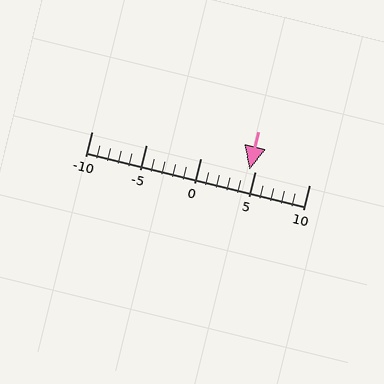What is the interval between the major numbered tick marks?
The major tick marks are spaced 5 units apart.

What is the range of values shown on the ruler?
The ruler shows values from -10 to 10.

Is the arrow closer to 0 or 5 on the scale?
The arrow is closer to 5.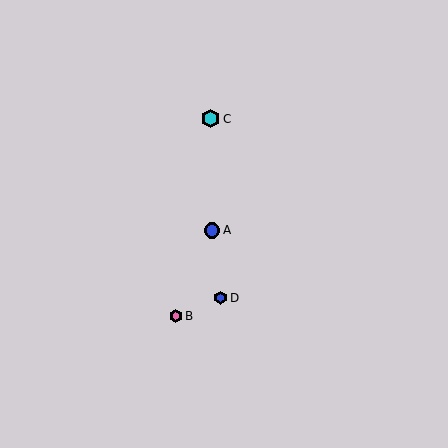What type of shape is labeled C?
Shape C is a cyan hexagon.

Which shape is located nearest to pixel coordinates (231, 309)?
The blue hexagon (labeled D) at (220, 298) is nearest to that location.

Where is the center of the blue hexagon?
The center of the blue hexagon is at (220, 298).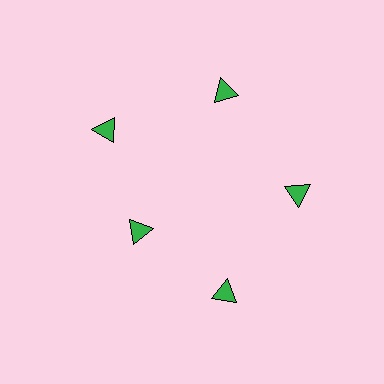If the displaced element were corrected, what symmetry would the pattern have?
It would have 5-fold rotational symmetry — the pattern would map onto itself every 72 degrees.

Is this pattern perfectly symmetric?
No. The 5 green triangles are arranged in a ring, but one element near the 8 o'clock position is pulled inward toward the center, breaking the 5-fold rotational symmetry.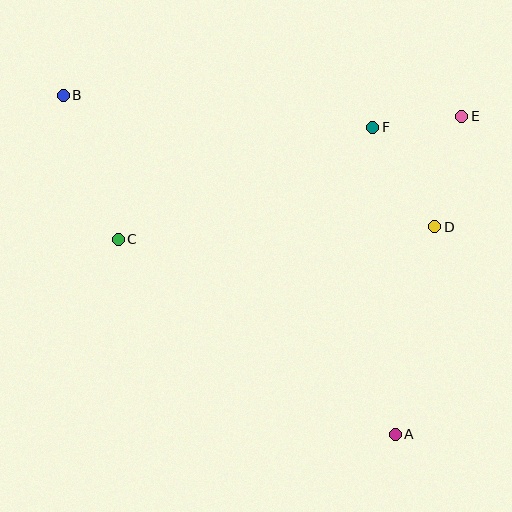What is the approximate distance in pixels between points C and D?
The distance between C and D is approximately 317 pixels.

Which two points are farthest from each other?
Points A and B are farthest from each other.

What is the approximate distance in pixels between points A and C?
The distance between A and C is approximately 339 pixels.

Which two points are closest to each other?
Points E and F are closest to each other.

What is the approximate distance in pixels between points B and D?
The distance between B and D is approximately 394 pixels.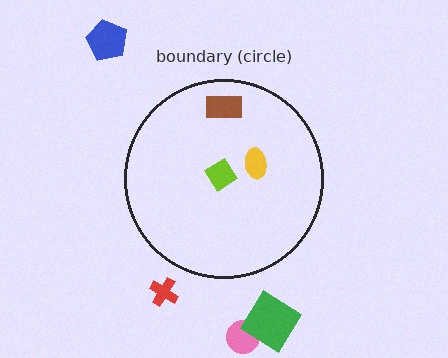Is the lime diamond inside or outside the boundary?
Inside.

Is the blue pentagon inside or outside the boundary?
Outside.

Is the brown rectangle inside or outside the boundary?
Inside.